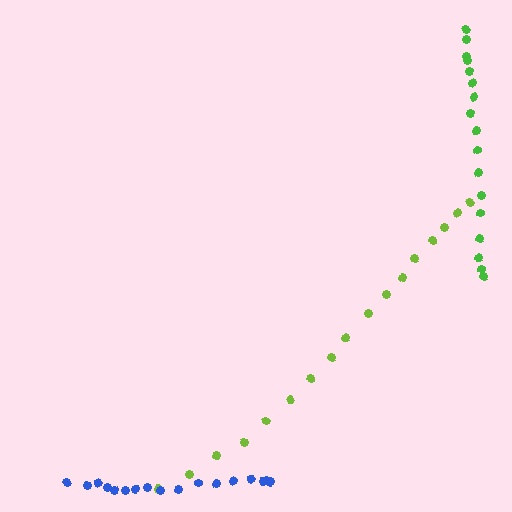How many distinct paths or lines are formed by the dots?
There are 3 distinct paths.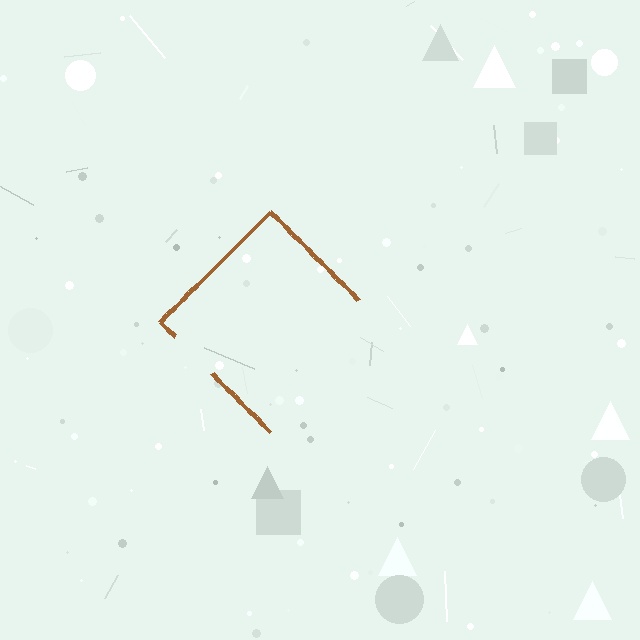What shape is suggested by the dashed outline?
The dashed outline suggests a diamond.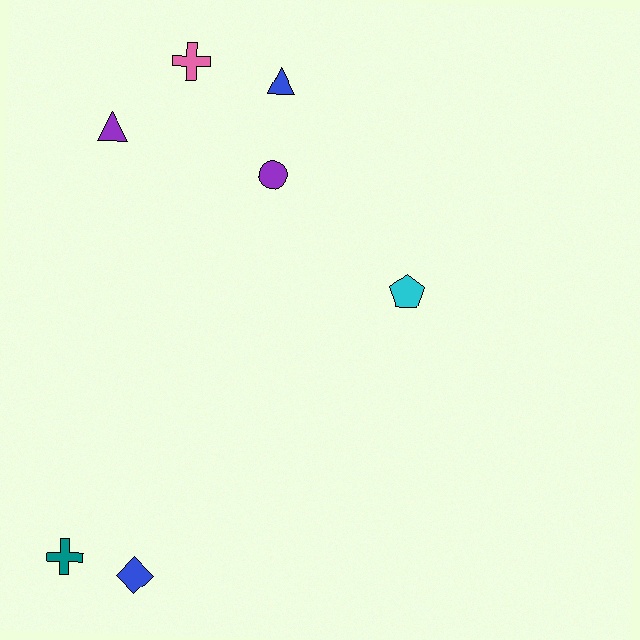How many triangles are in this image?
There are 2 triangles.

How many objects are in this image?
There are 7 objects.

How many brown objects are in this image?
There are no brown objects.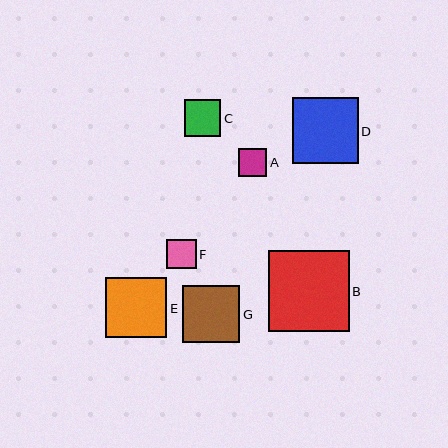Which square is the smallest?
Square A is the smallest with a size of approximately 28 pixels.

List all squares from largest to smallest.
From largest to smallest: B, D, E, G, C, F, A.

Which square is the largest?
Square B is the largest with a size of approximately 81 pixels.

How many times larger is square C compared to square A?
Square C is approximately 1.3 times the size of square A.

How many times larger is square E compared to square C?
Square E is approximately 1.7 times the size of square C.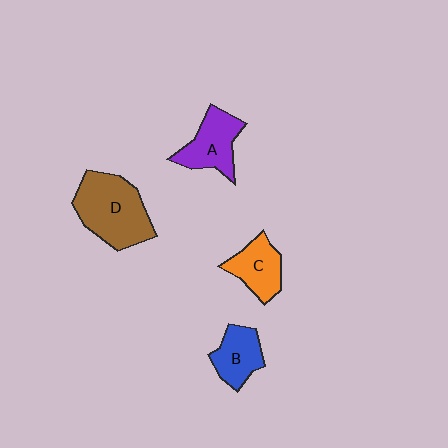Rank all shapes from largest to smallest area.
From largest to smallest: D (brown), A (purple), C (orange), B (blue).